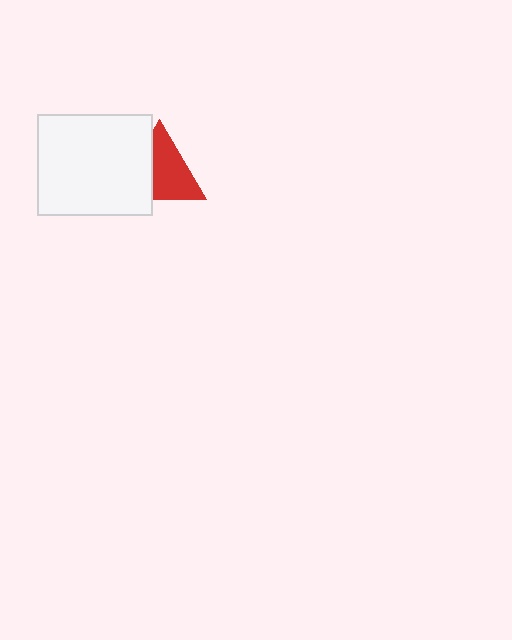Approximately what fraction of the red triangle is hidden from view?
Roughly 37% of the red triangle is hidden behind the white rectangle.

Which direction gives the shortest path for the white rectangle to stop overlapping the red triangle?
Moving left gives the shortest separation.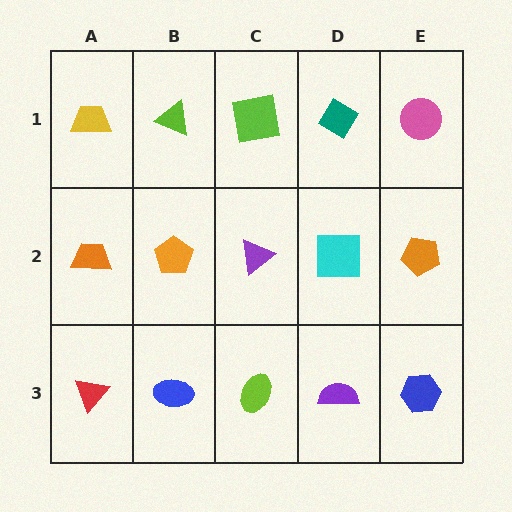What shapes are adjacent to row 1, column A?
An orange trapezoid (row 2, column A), a lime triangle (row 1, column B).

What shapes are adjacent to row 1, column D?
A cyan square (row 2, column D), a lime square (row 1, column C), a pink circle (row 1, column E).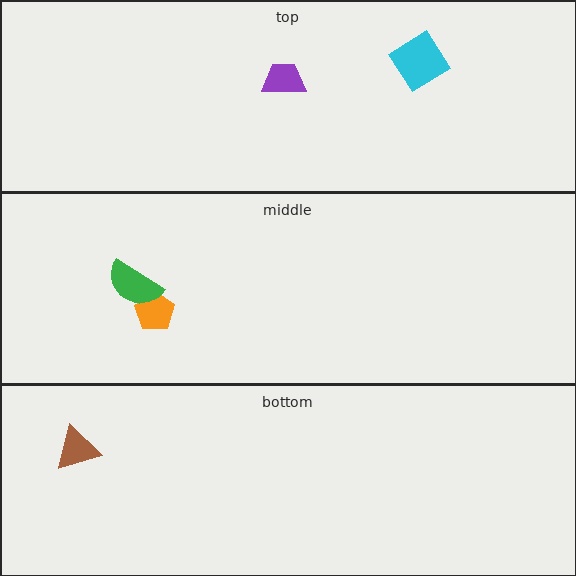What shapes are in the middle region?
The orange pentagon, the green semicircle.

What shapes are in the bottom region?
The brown triangle.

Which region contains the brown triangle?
The bottom region.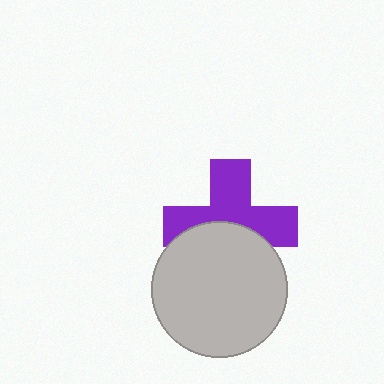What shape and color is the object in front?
The object in front is a light gray circle.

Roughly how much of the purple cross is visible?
About half of it is visible (roughly 59%).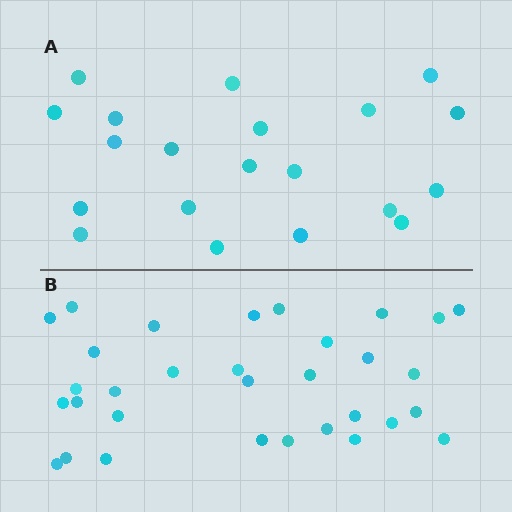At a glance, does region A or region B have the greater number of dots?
Region B (the bottom region) has more dots.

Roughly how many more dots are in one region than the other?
Region B has roughly 12 or so more dots than region A.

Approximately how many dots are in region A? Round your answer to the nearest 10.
About 20 dots.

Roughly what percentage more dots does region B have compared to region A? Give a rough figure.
About 60% more.